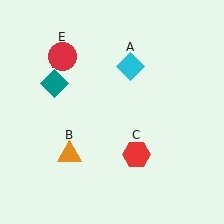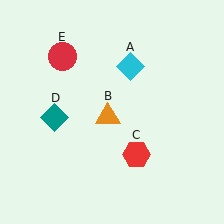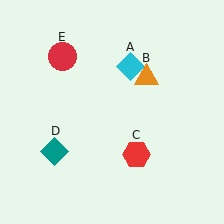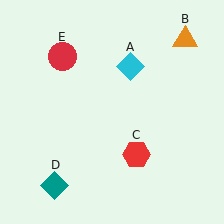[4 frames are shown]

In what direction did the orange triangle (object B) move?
The orange triangle (object B) moved up and to the right.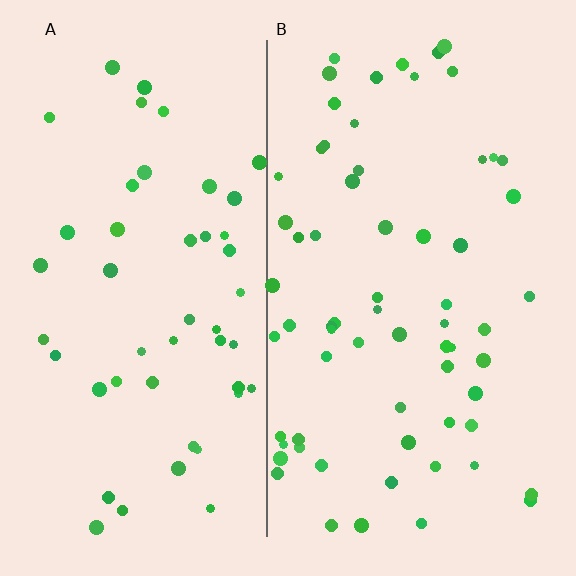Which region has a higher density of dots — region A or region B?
B (the right).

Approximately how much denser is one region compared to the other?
Approximately 1.3× — region B over region A.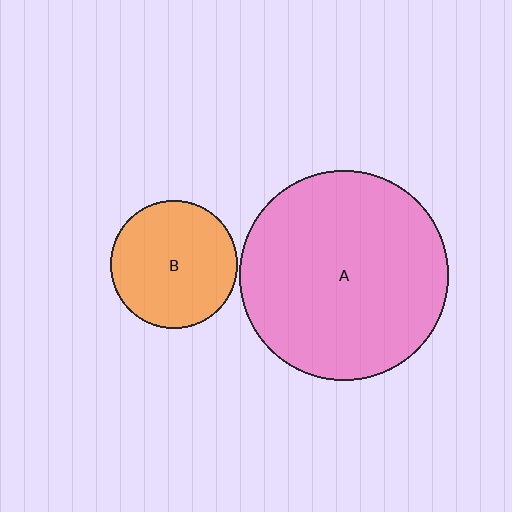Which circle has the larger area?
Circle A (pink).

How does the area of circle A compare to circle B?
Approximately 2.7 times.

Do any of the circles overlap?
No, none of the circles overlap.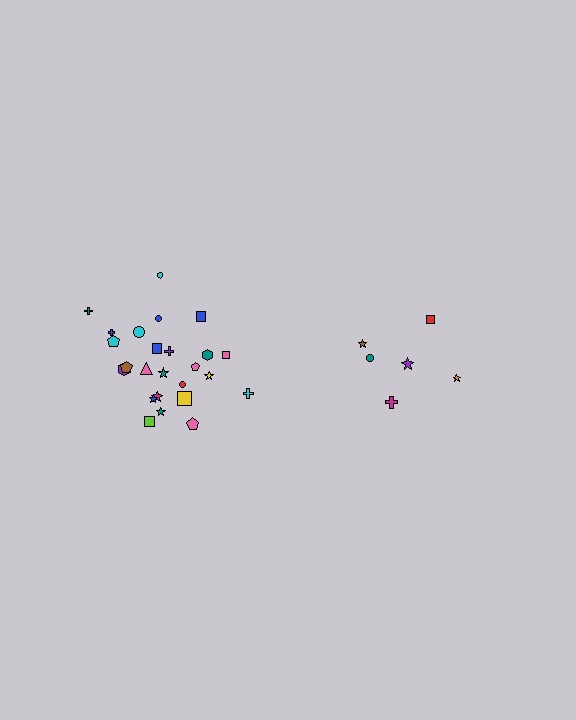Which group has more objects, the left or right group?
The left group.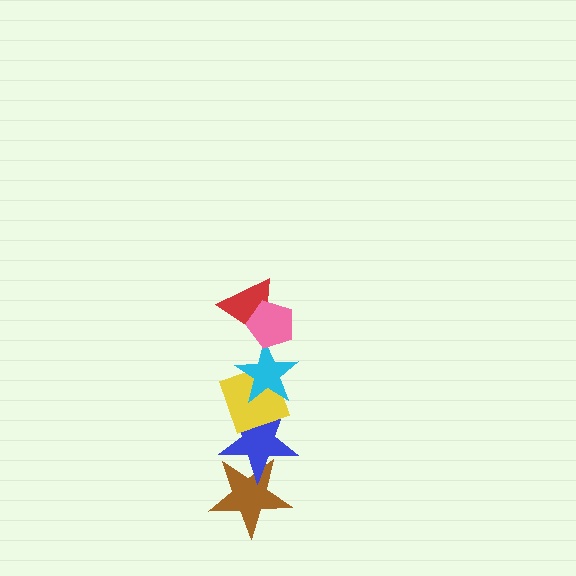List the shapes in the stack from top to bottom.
From top to bottom: the pink pentagon, the red triangle, the cyan star, the yellow diamond, the blue star, the brown star.